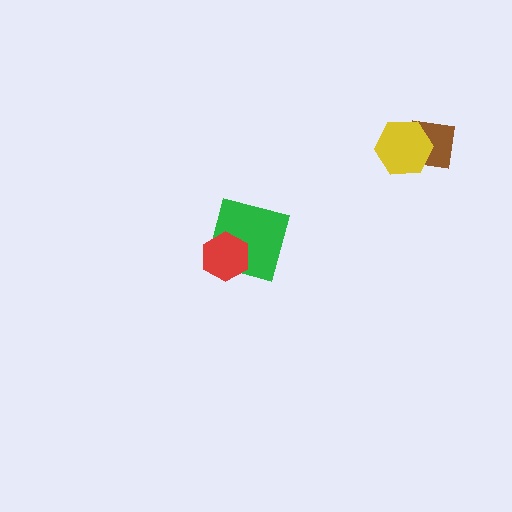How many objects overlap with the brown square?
1 object overlaps with the brown square.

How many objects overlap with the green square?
1 object overlaps with the green square.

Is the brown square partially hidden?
Yes, it is partially covered by another shape.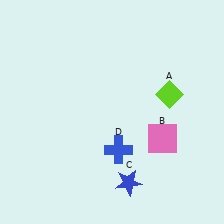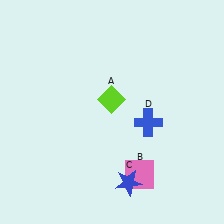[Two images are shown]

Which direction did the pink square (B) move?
The pink square (B) moved down.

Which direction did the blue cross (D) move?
The blue cross (D) moved right.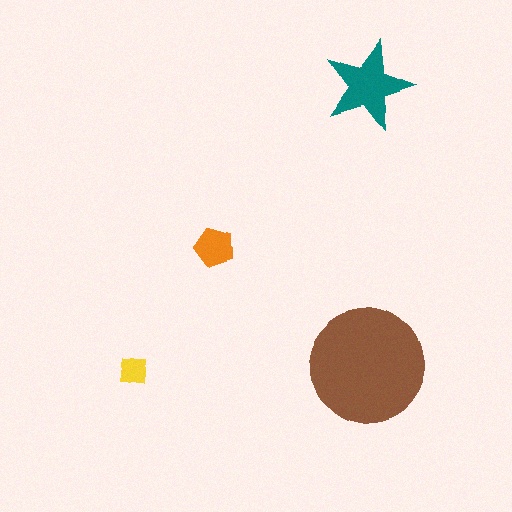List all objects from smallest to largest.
The yellow square, the orange pentagon, the teal star, the brown circle.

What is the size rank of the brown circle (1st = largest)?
1st.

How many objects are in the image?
There are 4 objects in the image.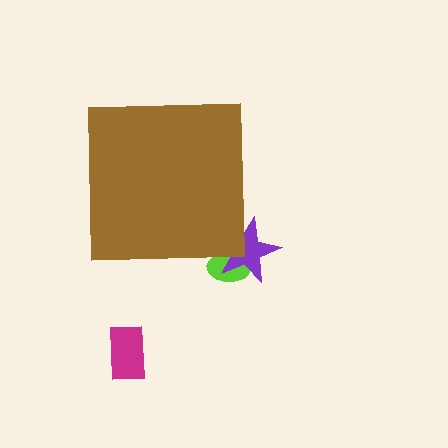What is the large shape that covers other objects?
A brown square.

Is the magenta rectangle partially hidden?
No, the magenta rectangle is fully visible.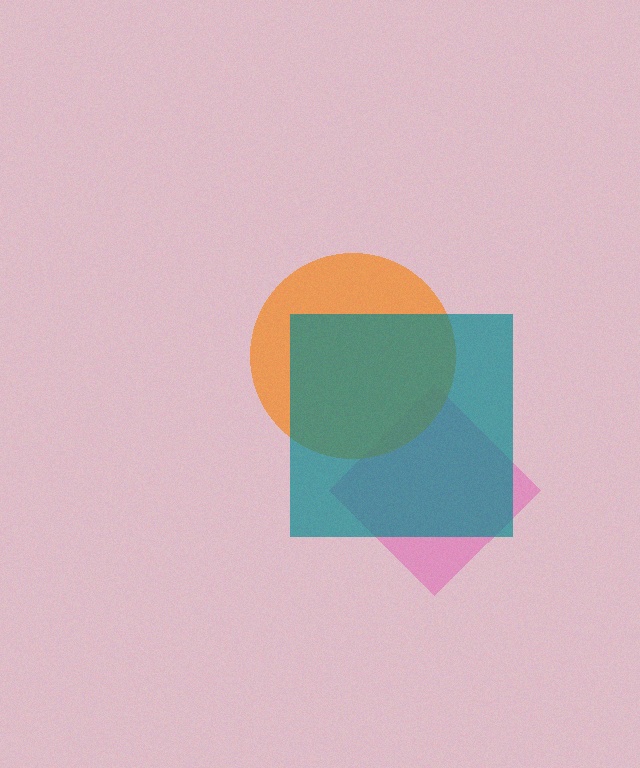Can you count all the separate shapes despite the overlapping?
Yes, there are 3 separate shapes.